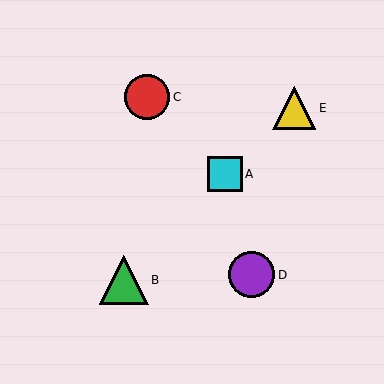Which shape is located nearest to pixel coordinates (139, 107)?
The red circle (labeled C) at (147, 97) is nearest to that location.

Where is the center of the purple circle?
The center of the purple circle is at (252, 275).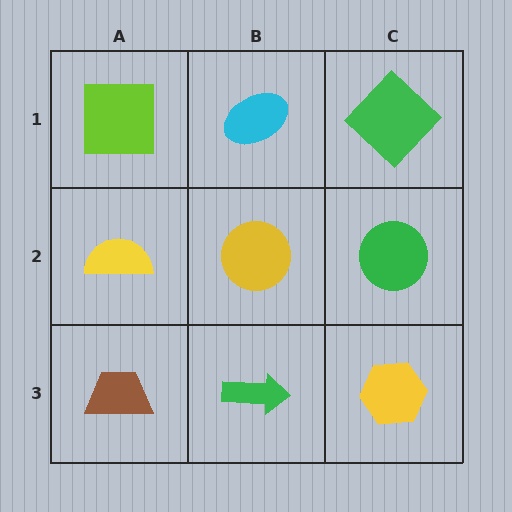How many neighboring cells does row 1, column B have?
3.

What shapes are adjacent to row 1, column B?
A yellow circle (row 2, column B), a lime square (row 1, column A), a green diamond (row 1, column C).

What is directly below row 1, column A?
A yellow semicircle.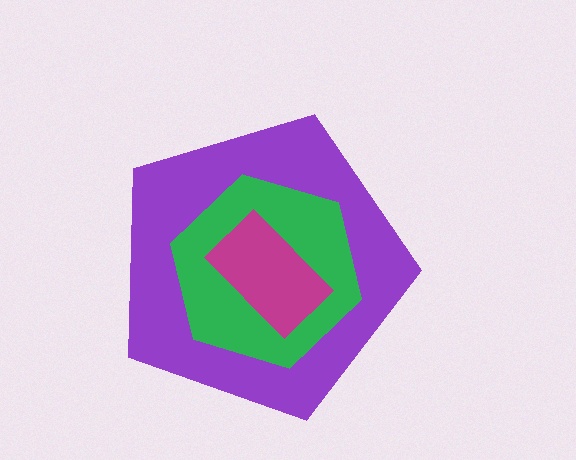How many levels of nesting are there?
3.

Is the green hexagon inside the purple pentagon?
Yes.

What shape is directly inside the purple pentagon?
The green hexagon.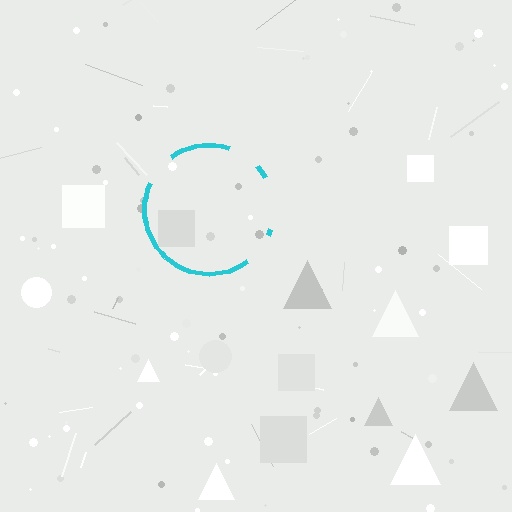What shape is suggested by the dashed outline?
The dashed outline suggests a circle.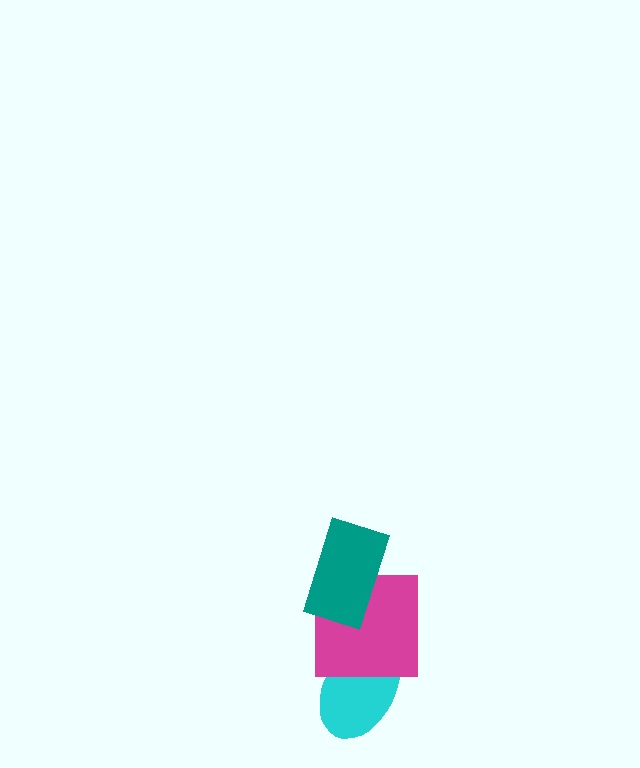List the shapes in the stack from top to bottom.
From top to bottom: the teal rectangle, the magenta square, the cyan ellipse.